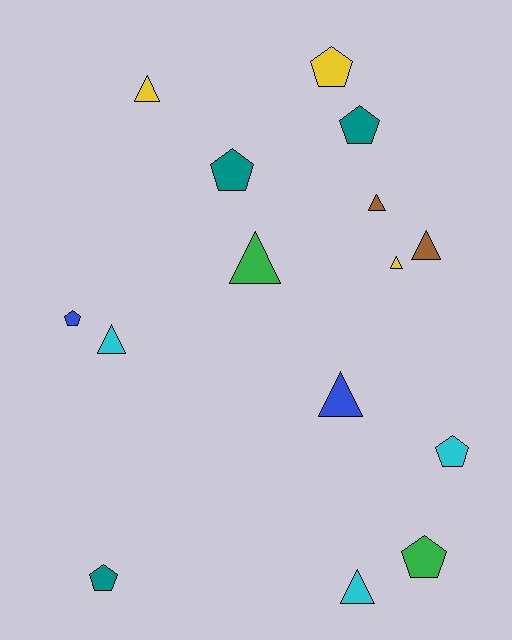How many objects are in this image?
There are 15 objects.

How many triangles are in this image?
There are 8 triangles.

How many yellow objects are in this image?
There are 3 yellow objects.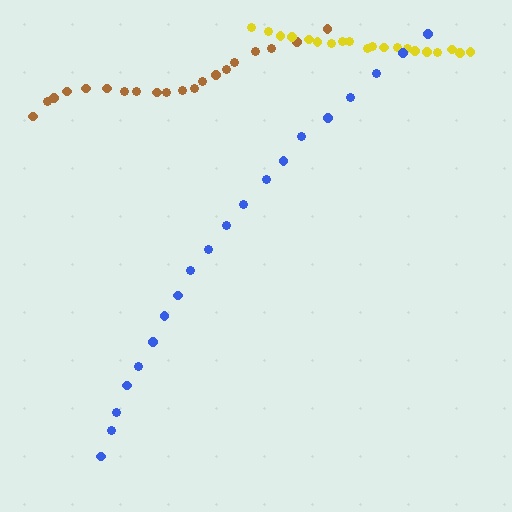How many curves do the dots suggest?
There are 3 distinct paths.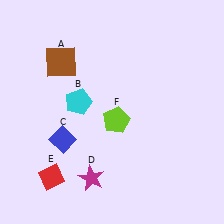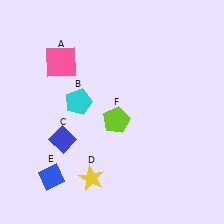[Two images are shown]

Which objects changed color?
A changed from brown to pink. D changed from magenta to yellow. E changed from red to blue.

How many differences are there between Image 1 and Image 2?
There are 3 differences between the two images.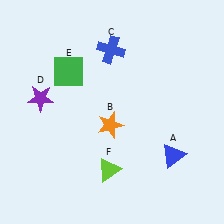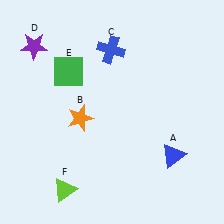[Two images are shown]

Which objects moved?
The objects that moved are: the orange star (B), the purple star (D), the lime triangle (F).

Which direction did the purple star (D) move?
The purple star (D) moved up.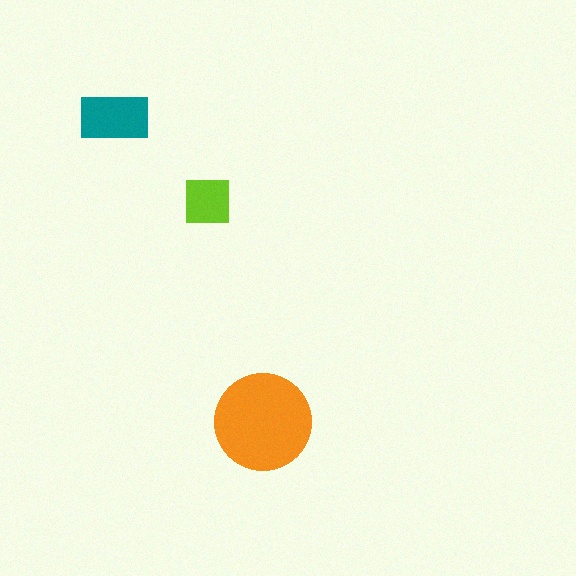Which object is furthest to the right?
The orange circle is rightmost.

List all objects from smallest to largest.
The lime square, the teal rectangle, the orange circle.